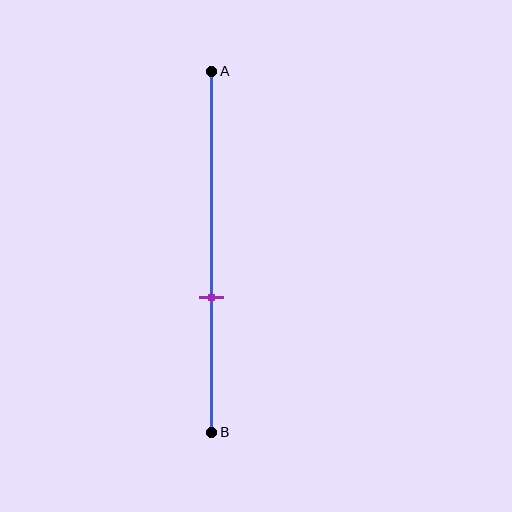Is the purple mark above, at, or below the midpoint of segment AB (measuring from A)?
The purple mark is below the midpoint of segment AB.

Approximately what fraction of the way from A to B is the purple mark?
The purple mark is approximately 65% of the way from A to B.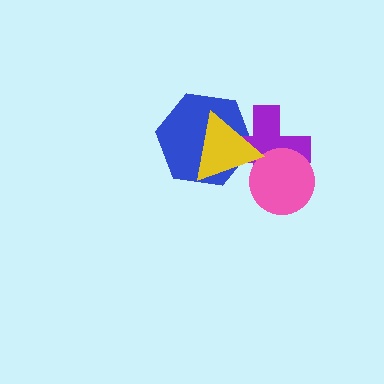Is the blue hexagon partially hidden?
Yes, it is partially covered by another shape.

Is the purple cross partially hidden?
Yes, it is partially covered by another shape.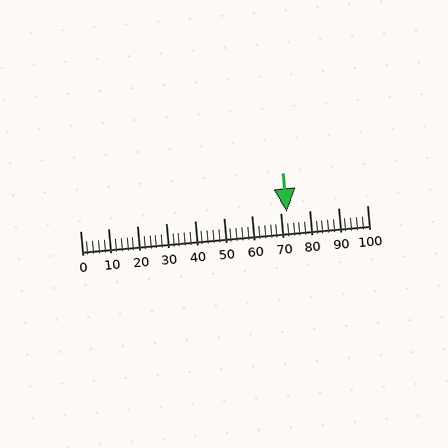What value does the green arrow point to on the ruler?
The green arrow points to approximately 72.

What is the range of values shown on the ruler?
The ruler shows values from 0 to 100.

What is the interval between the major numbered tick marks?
The major tick marks are spaced 10 units apart.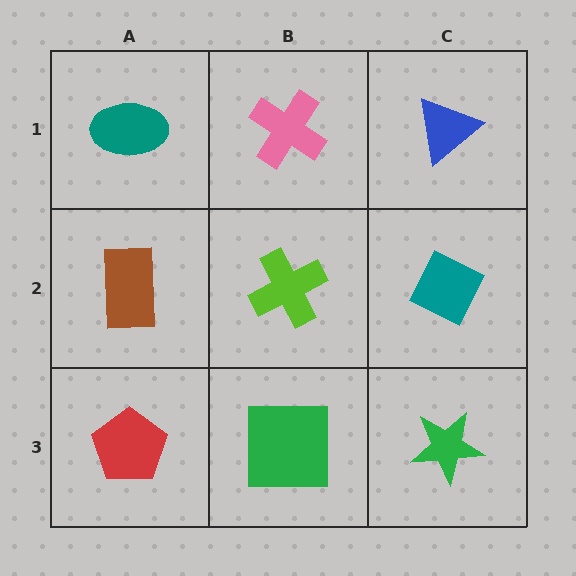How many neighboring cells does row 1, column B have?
3.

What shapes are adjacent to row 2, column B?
A pink cross (row 1, column B), a green square (row 3, column B), a brown rectangle (row 2, column A), a teal diamond (row 2, column C).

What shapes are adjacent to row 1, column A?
A brown rectangle (row 2, column A), a pink cross (row 1, column B).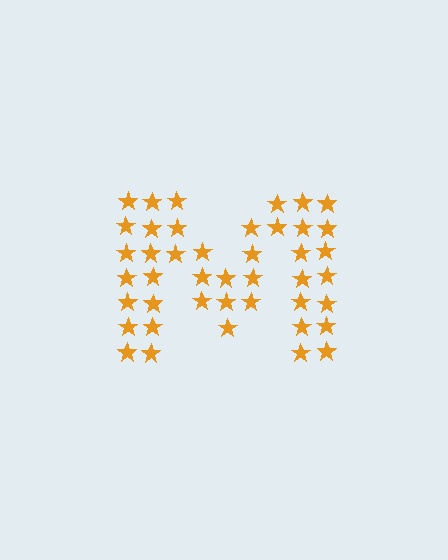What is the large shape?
The large shape is the letter M.